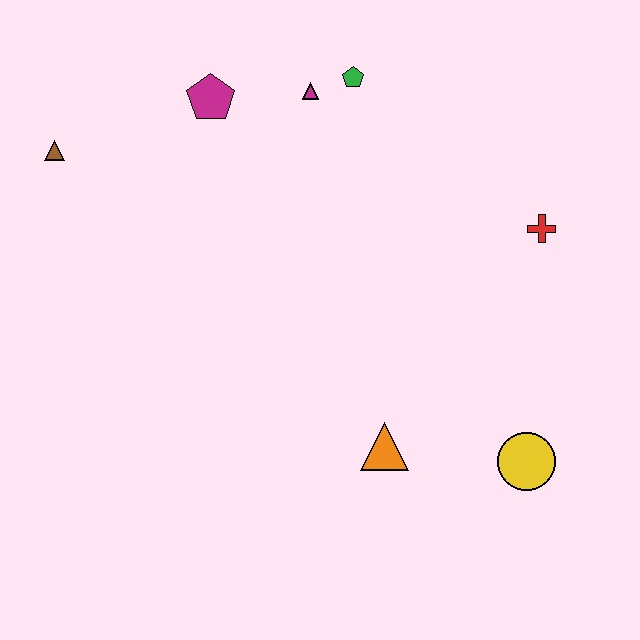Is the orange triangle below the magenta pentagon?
Yes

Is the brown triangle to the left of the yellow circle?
Yes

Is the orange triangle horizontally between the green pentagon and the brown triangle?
No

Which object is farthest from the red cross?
The brown triangle is farthest from the red cross.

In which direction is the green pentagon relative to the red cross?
The green pentagon is to the left of the red cross.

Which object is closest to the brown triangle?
The magenta pentagon is closest to the brown triangle.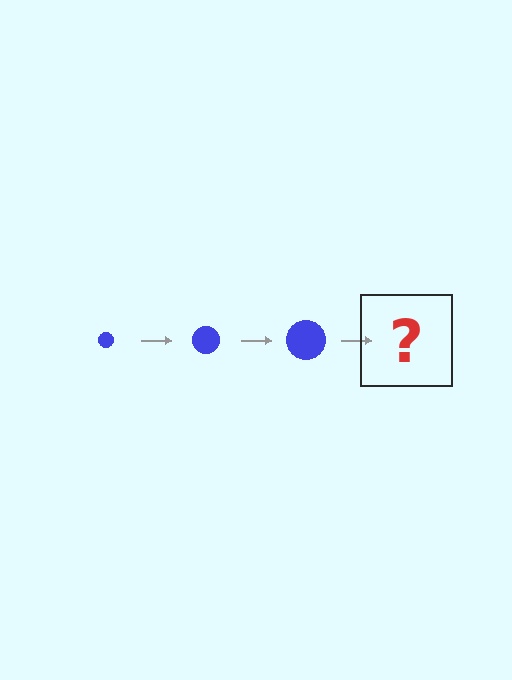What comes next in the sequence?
The next element should be a blue circle, larger than the previous one.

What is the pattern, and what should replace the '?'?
The pattern is that the circle gets progressively larger each step. The '?' should be a blue circle, larger than the previous one.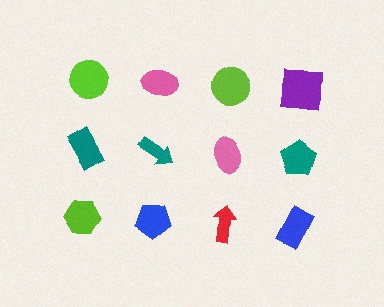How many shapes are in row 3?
4 shapes.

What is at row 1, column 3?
A lime circle.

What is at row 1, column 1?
A lime circle.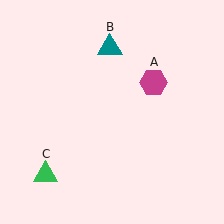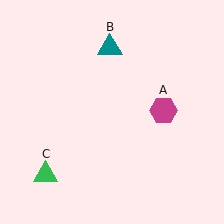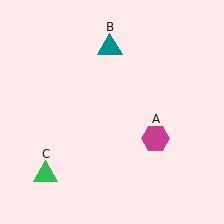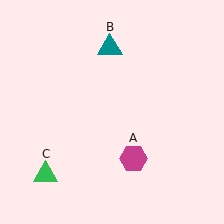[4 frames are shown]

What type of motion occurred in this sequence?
The magenta hexagon (object A) rotated clockwise around the center of the scene.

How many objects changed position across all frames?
1 object changed position: magenta hexagon (object A).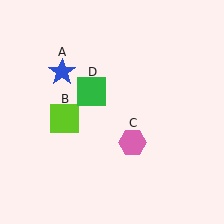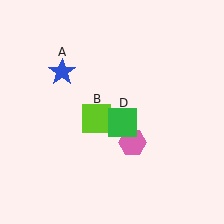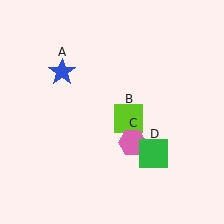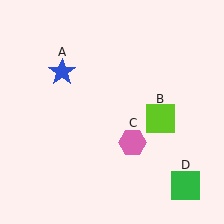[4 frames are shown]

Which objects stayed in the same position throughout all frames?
Blue star (object A) and pink hexagon (object C) remained stationary.